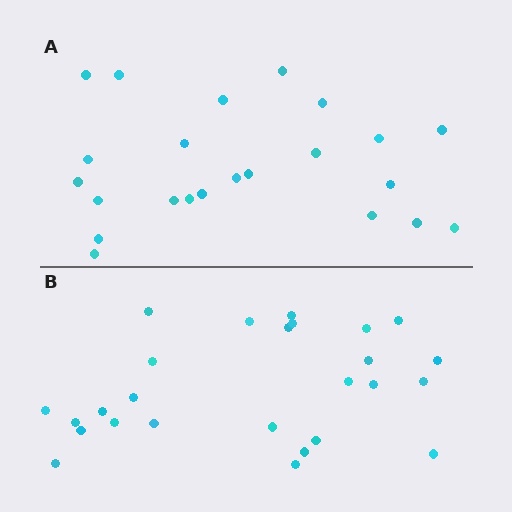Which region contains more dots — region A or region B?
Region B (the bottom region) has more dots.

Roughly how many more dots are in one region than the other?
Region B has just a few more — roughly 2 or 3 more dots than region A.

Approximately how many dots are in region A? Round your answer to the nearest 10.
About 20 dots. (The exact count is 23, which rounds to 20.)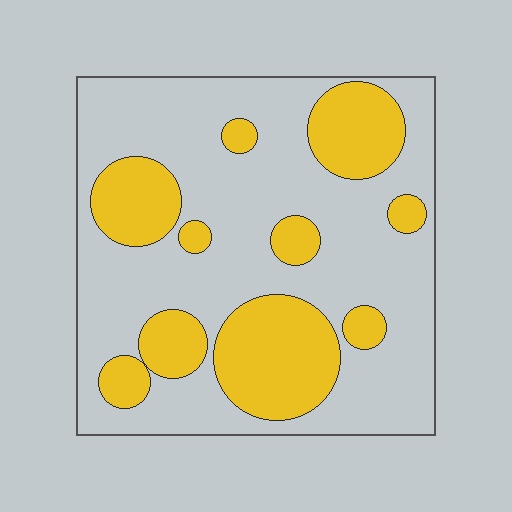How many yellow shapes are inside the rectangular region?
10.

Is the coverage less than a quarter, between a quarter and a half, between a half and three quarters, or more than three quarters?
Between a quarter and a half.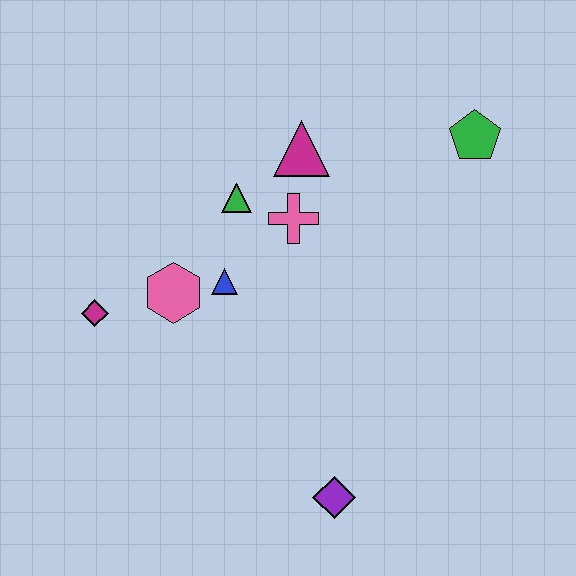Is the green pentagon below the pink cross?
No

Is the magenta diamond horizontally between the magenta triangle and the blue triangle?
No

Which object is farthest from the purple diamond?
The green pentagon is farthest from the purple diamond.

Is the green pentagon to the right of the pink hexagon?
Yes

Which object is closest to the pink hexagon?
The blue triangle is closest to the pink hexagon.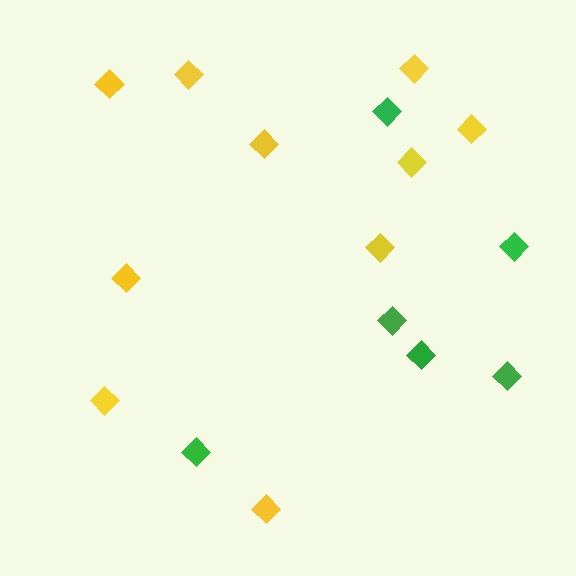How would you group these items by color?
There are 2 groups: one group of yellow diamonds (10) and one group of green diamonds (6).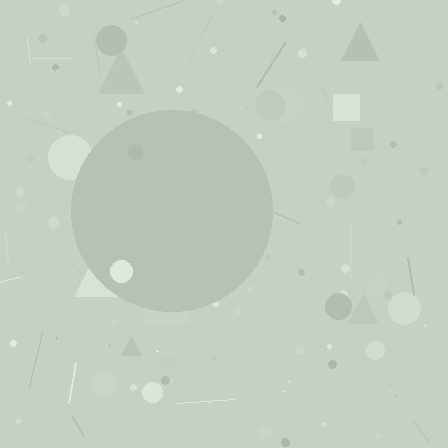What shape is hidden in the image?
A circle is hidden in the image.